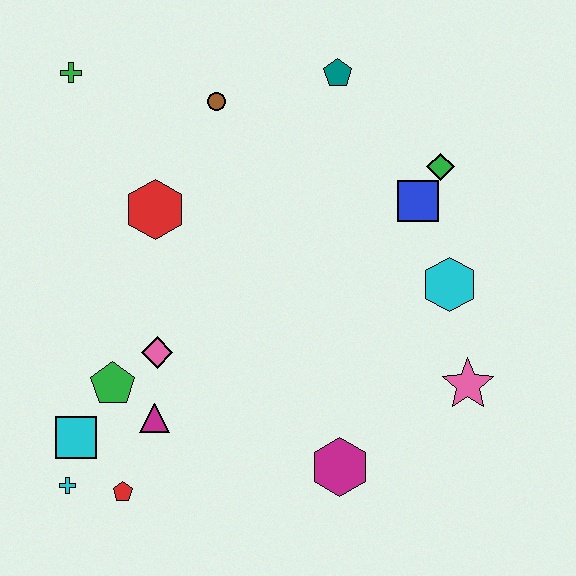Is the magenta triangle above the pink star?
No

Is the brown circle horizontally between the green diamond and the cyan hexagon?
No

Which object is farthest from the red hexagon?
The pink star is farthest from the red hexagon.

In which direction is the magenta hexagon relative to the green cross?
The magenta hexagon is below the green cross.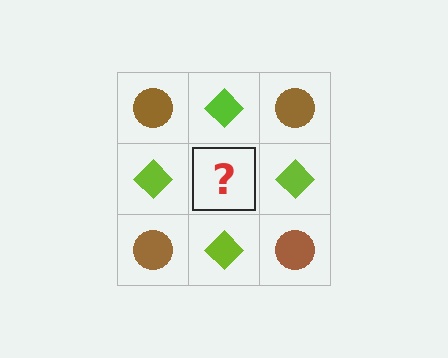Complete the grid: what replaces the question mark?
The question mark should be replaced with a brown circle.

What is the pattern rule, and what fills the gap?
The rule is that it alternates brown circle and lime diamond in a checkerboard pattern. The gap should be filled with a brown circle.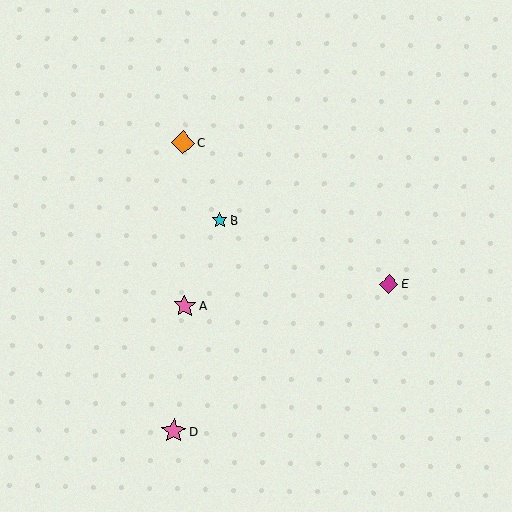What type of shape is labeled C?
Shape C is an orange diamond.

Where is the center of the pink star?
The center of the pink star is at (174, 431).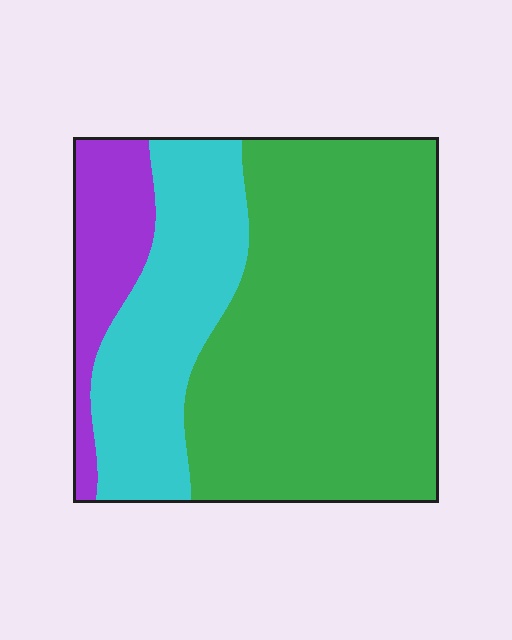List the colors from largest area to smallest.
From largest to smallest: green, cyan, purple.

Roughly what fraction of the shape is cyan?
Cyan covers around 25% of the shape.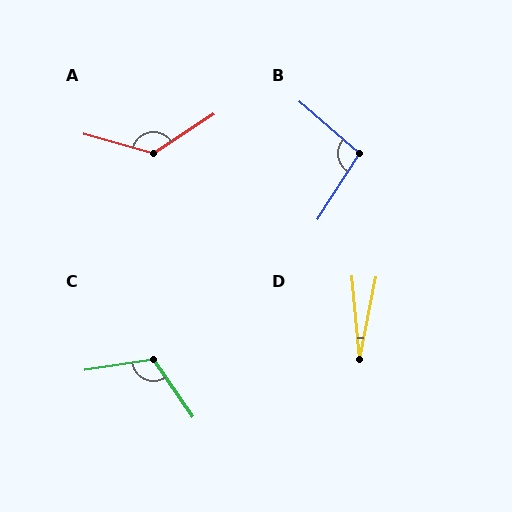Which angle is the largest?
A, at approximately 131 degrees.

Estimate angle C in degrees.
Approximately 115 degrees.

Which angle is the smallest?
D, at approximately 16 degrees.